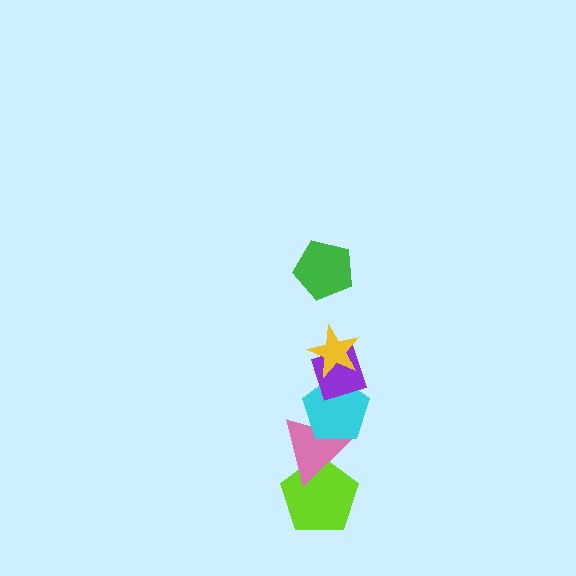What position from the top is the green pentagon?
The green pentagon is 1st from the top.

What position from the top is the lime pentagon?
The lime pentagon is 6th from the top.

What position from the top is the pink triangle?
The pink triangle is 5th from the top.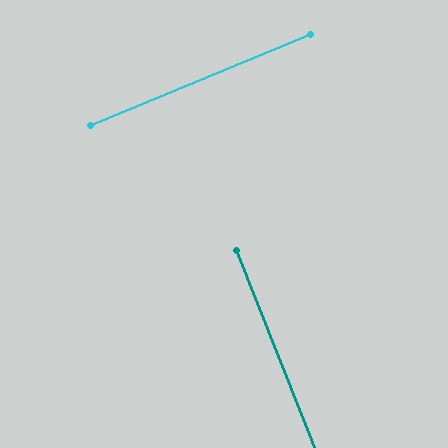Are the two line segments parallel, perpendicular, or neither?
Perpendicular — they meet at approximately 89°.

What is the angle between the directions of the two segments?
Approximately 89 degrees.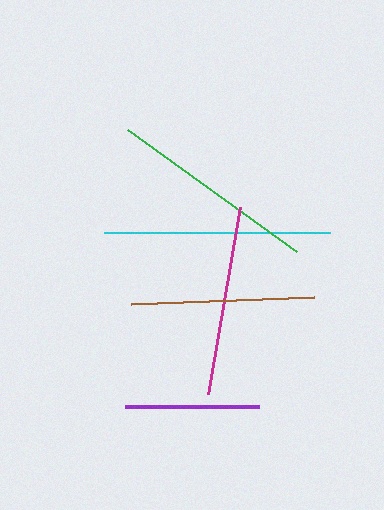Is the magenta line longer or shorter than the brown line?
The magenta line is longer than the brown line.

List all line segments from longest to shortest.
From longest to shortest: cyan, green, magenta, brown, purple.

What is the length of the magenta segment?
The magenta segment is approximately 189 pixels long.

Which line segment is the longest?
The cyan line is the longest at approximately 226 pixels.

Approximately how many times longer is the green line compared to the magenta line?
The green line is approximately 1.1 times the length of the magenta line.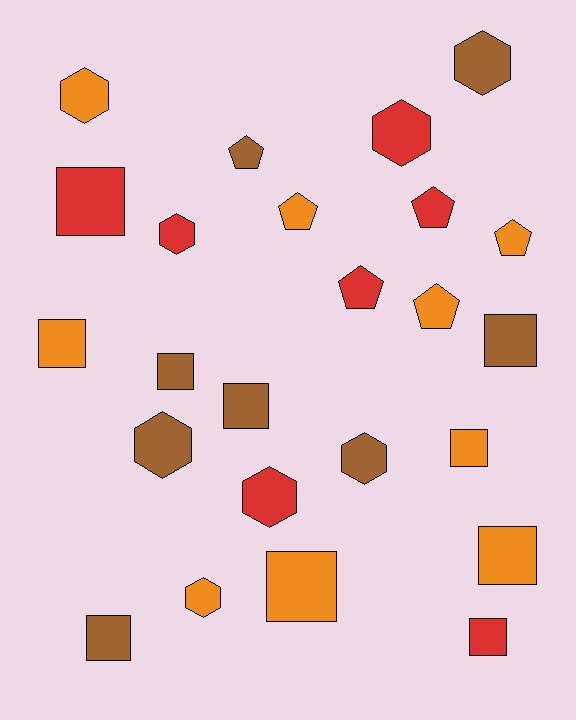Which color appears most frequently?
Orange, with 9 objects.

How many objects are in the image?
There are 24 objects.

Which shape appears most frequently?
Square, with 10 objects.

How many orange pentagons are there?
There are 3 orange pentagons.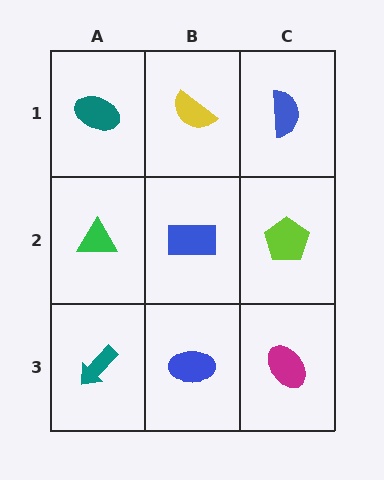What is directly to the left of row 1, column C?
A yellow semicircle.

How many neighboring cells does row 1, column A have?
2.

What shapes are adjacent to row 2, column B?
A yellow semicircle (row 1, column B), a blue ellipse (row 3, column B), a green triangle (row 2, column A), a lime pentagon (row 2, column C).